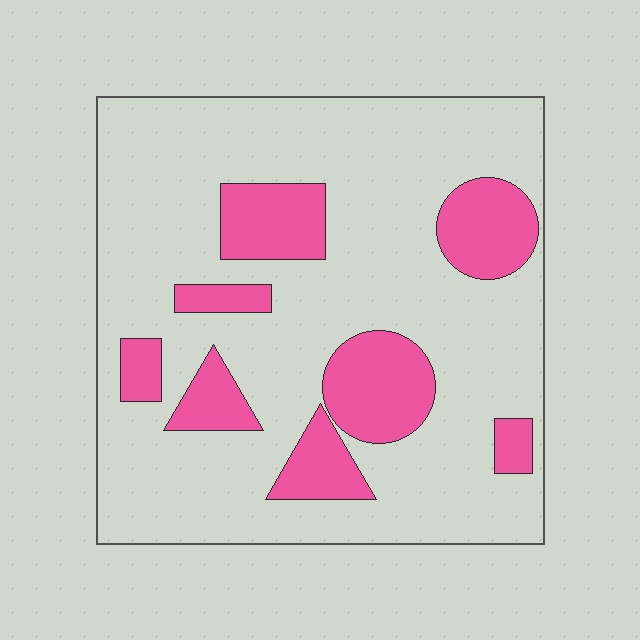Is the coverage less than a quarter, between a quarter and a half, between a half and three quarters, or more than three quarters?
Less than a quarter.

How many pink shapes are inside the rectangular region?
8.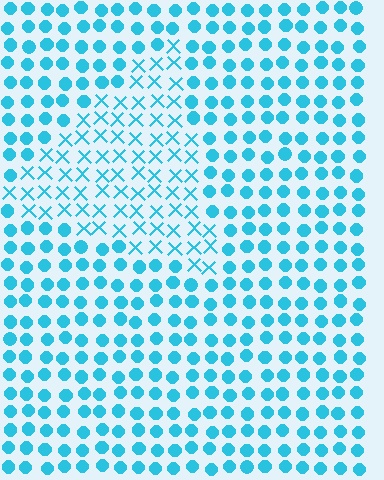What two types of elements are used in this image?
The image uses X marks inside the triangle region and circles outside it.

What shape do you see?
I see a triangle.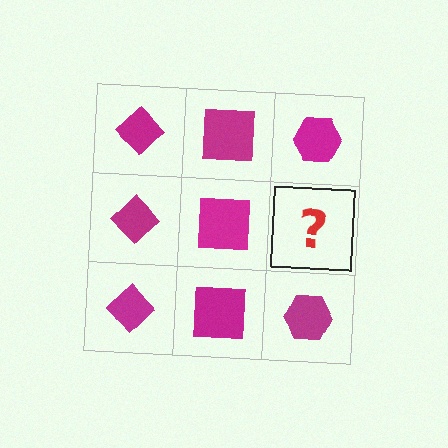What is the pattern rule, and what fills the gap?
The rule is that each column has a consistent shape. The gap should be filled with a magenta hexagon.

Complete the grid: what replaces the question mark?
The question mark should be replaced with a magenta hexagon.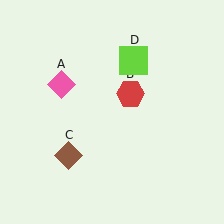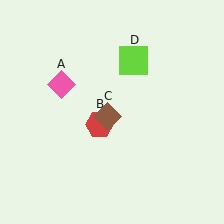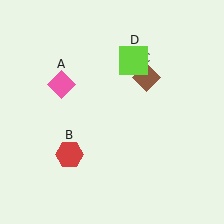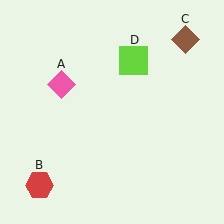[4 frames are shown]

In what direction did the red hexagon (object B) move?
The red hexagon (object B) moved down and to the left.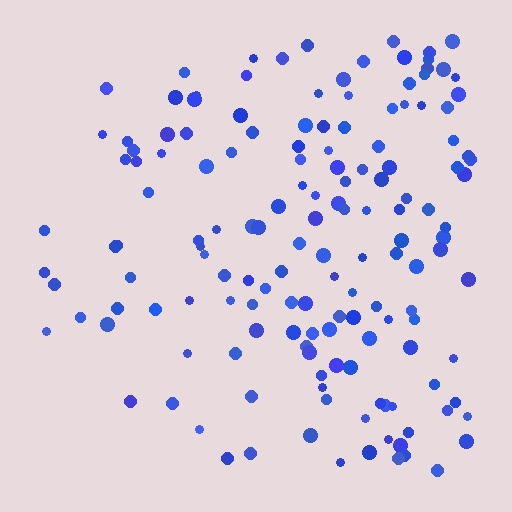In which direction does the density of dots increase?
From left to right, with the right side densest.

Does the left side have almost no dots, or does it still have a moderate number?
Still a moderate number, just noticeably fewer than the right.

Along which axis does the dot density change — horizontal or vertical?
Horizontal.